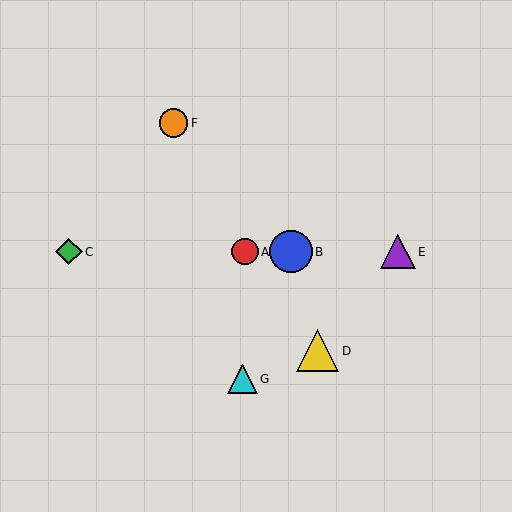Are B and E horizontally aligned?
Yes, both are at y≈252.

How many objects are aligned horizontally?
4 objects (A, B, C, E) are aligned horizontally.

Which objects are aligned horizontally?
Objects A, B, C, E are aligned horizontally.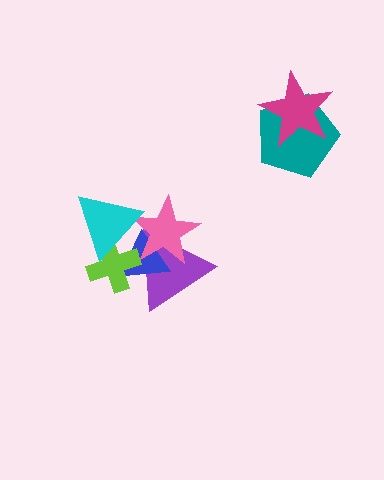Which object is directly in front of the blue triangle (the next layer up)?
The lime cross is directly in front of the blue triangle.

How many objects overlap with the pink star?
3 objects overlap with the pink star.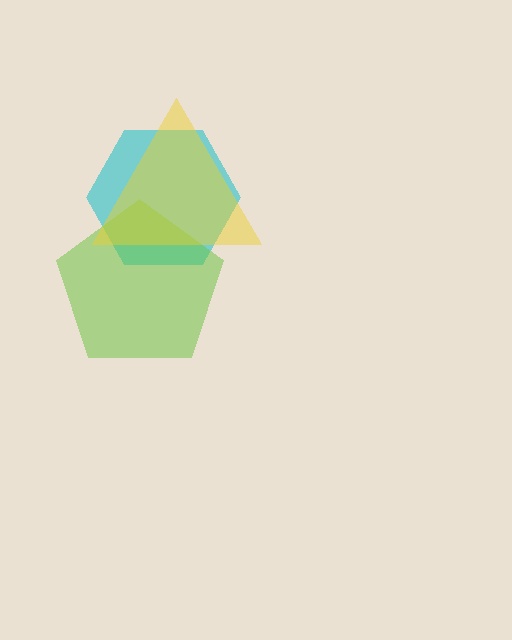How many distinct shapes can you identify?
There are 3 distinct shapes: a cyan hexagon, a lime pentagon, a yellow triangle.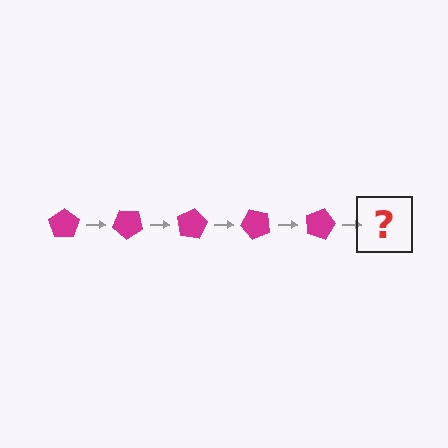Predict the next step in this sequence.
The next step is a magenta pentagon rotated 200 degrees.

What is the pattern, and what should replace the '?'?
The pattern is that the pentagon rotates 40 degrees each step. The '?' should be a magenta pentagon rotated 200 degrees.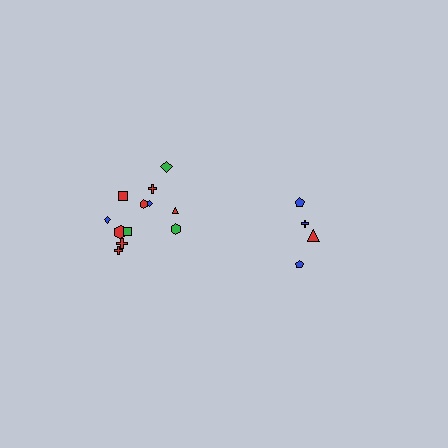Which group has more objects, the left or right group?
The left group.